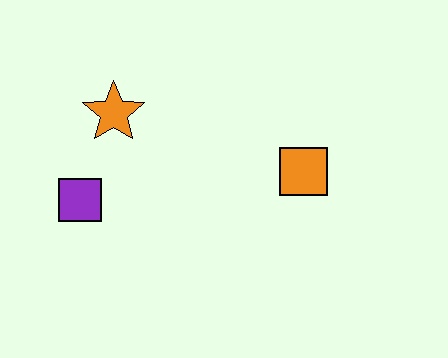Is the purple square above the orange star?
No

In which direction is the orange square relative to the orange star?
The orange square is to the right of the orange star.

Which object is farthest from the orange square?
The purple square is farthest from the orange square.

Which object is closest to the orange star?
The purple square is closest to the orange star.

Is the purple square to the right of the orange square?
No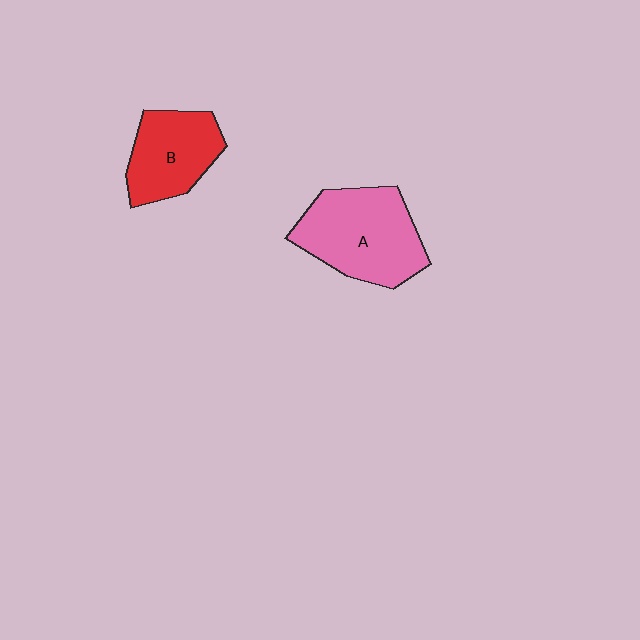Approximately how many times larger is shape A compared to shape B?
Approximately 1.4 times.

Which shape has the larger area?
Shape A (pink).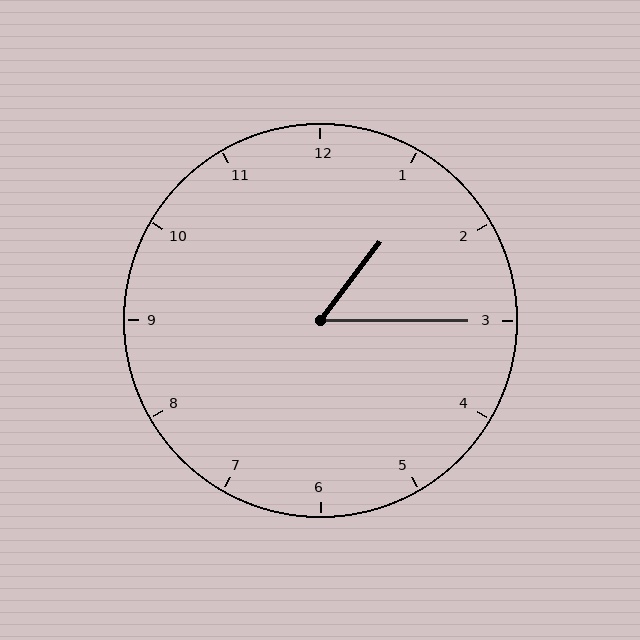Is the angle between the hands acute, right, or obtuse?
It is acute.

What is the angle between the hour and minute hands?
Approximately 52 degrees.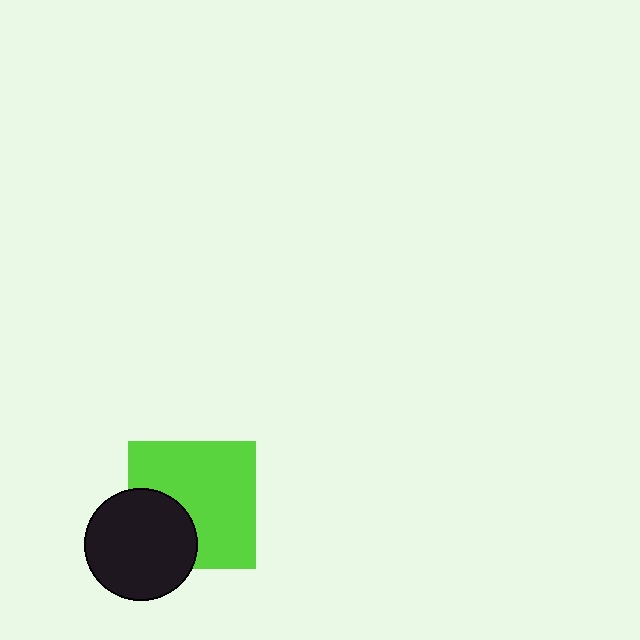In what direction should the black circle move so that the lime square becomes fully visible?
The black circle should move toward the lower-left. That is the shortest direction to clear the overlap and leave the lime square fully visible.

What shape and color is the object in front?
The object in front is a black circle.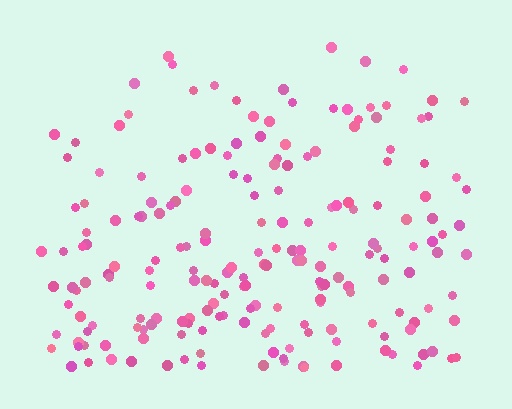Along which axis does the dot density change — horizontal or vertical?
Vertical.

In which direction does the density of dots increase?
From top to bottom, with the bottom side densest.